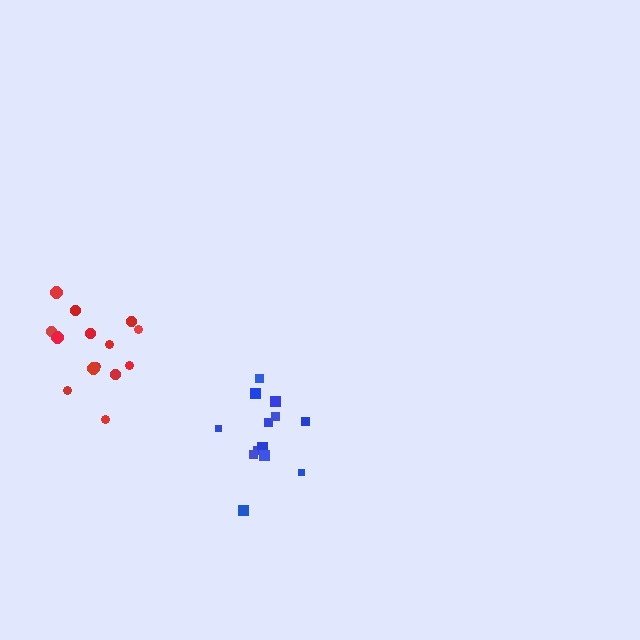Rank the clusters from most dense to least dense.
blue, red.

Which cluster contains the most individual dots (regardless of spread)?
Red (14).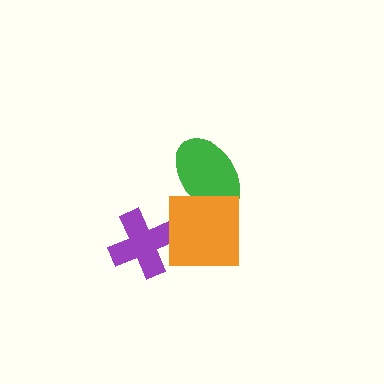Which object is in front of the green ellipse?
The orange square is in front of the green ellipse.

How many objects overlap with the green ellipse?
1 object overlaps with the green ellipse.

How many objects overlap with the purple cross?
1 object overlaps with the purple cross.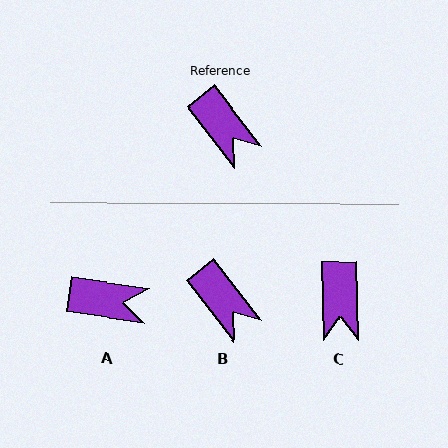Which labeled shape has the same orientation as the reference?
B.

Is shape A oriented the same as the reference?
No, it is off by about 44 degrees.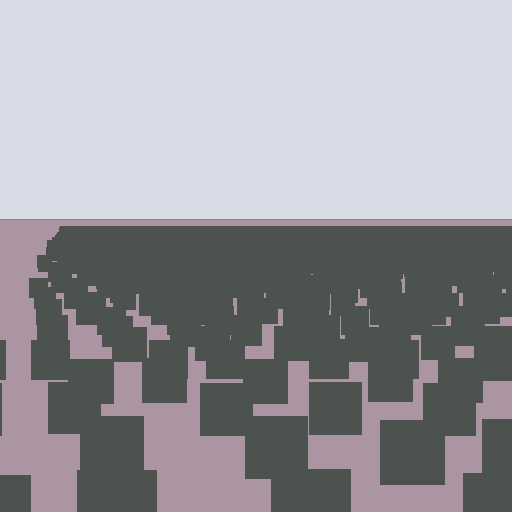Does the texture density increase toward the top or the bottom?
Density increases toward the top.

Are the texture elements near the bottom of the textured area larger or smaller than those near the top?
Larger. Near the bottom, elements are closer to the viewer and appear at a bigger on-screen size.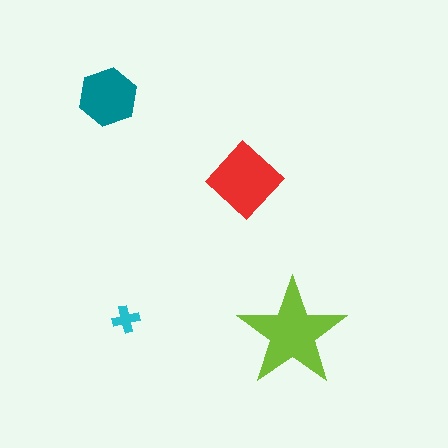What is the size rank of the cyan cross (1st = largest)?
4th.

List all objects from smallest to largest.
The cyan cross, the teal hexagon, the red diamond, the lime star.